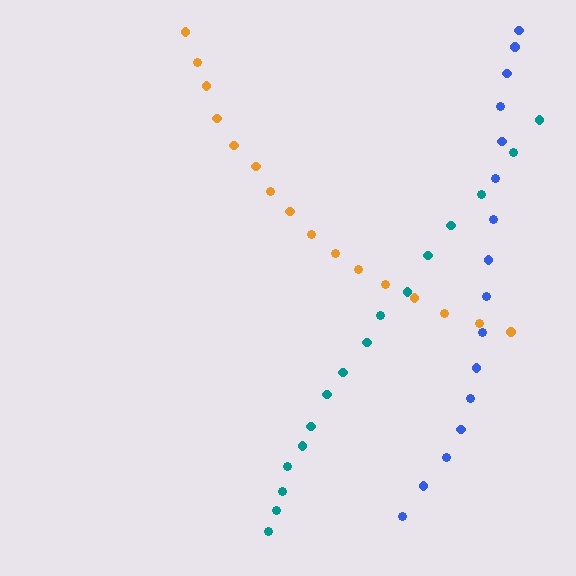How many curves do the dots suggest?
There are 3 distinct paths.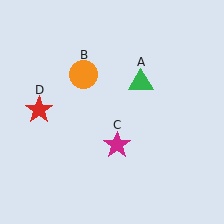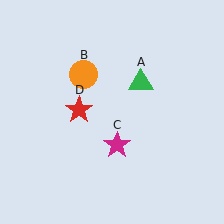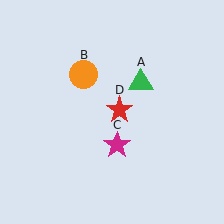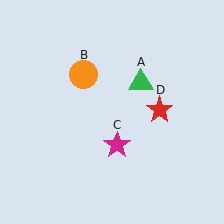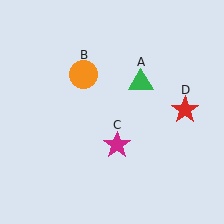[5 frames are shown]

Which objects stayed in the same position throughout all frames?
Green triangle (object A) and orange circle (object B) and magenta star (object C) remained stationary.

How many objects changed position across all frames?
1 object changed position: red star (object D).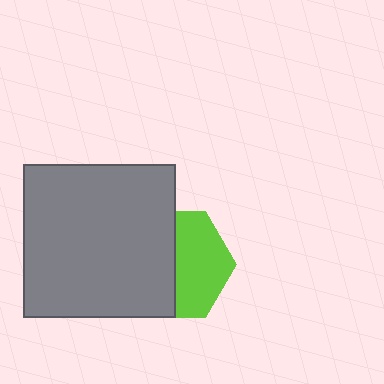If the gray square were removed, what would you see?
You would see the complete lime hexagon.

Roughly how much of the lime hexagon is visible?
About half of it is visible (roughly 49%).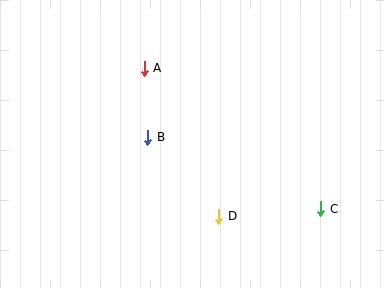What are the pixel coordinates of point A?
Point A is at (144, 68).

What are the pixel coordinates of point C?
Point C is at (321, 209).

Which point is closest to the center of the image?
Point B at (148, 137) is closest to the center.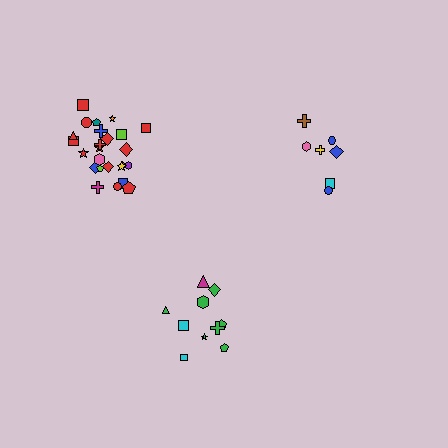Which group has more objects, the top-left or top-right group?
The top-left group.